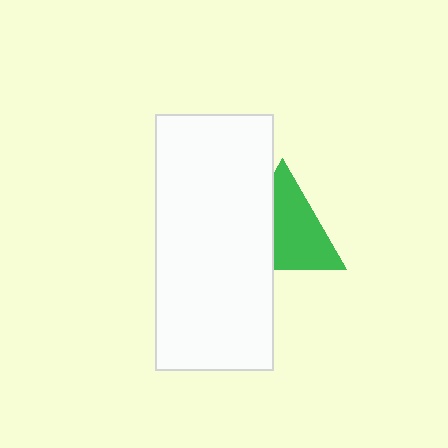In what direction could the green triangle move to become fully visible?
The green triangle could move right. That would shift it out from behind the white rectangle entirely.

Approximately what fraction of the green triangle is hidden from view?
Roughly 37% of the green triangle is hidden behind the white rectangle.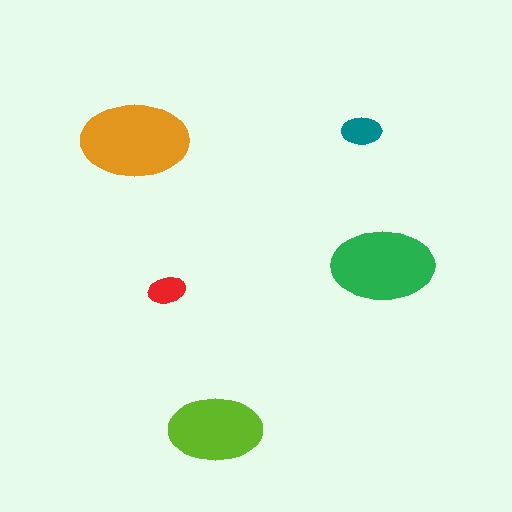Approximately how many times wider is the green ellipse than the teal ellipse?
About 2.5 times wider.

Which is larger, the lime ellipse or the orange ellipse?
The orange one.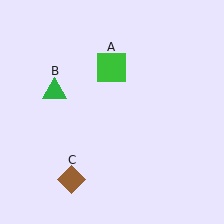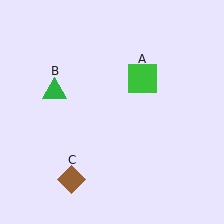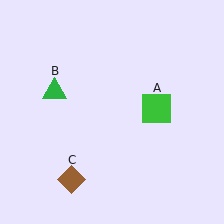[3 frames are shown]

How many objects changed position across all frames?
1 object changed position: green square (object A).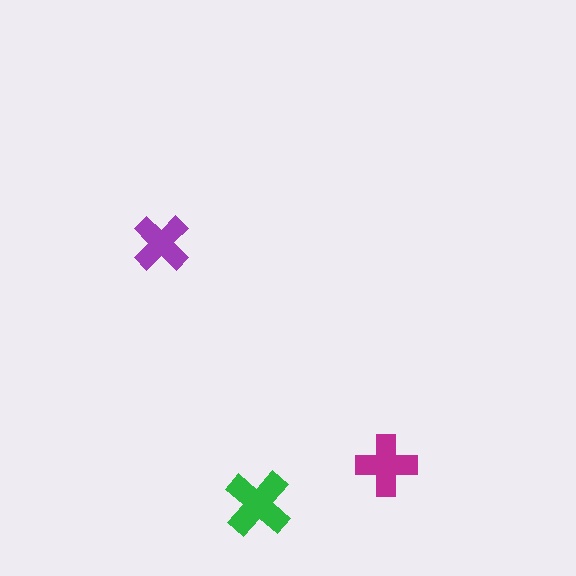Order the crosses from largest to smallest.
the green one, the magenta one, the purple one.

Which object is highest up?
The purple cross is topmost.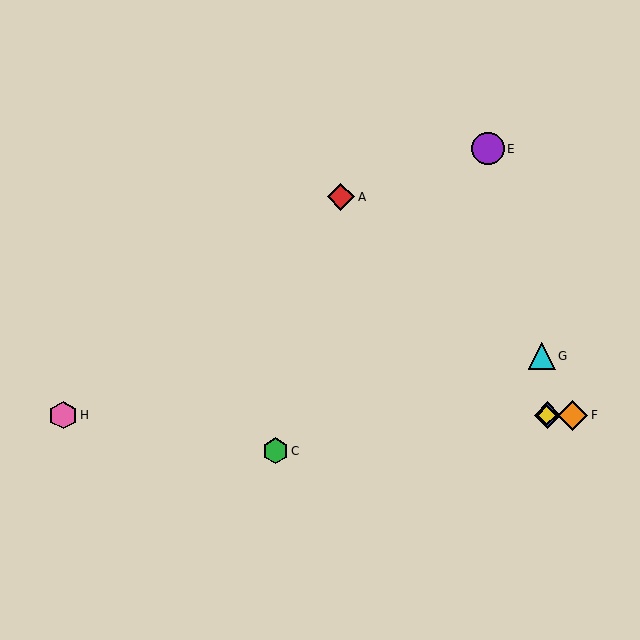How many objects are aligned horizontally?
4 objects (B, D, F, H) are aligned horizontally.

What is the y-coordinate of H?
Object H is at y≈415.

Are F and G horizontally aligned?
No, F is at y≈415 and G is at y≈356.